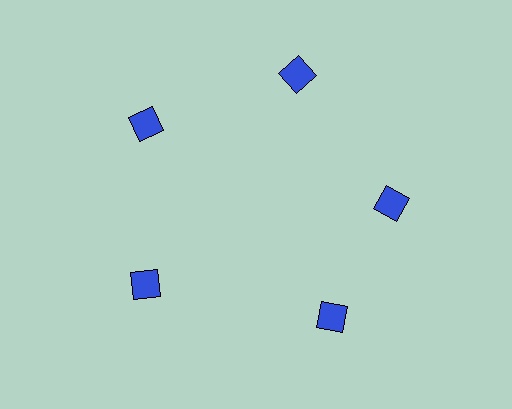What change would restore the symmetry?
The symmetry would be restored by rotating it back into even spacing with its neighbors so that all 5 squares sit at equal angles and equal distance from the center.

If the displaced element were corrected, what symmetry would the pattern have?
It would have 5-fold rotational symmetry — the pattern would map onto itself every 72 degrees.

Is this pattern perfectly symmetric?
No. The 5 blue squares are arranged in a ring, but one element near the 5 o'clock position is rotated out of alignment along the ring, breaking the 5-fold rotational symmetry.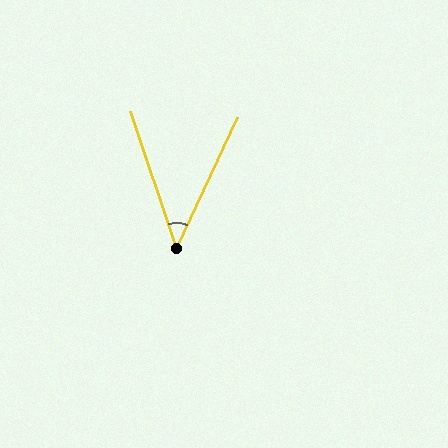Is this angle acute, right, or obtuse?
It is acute.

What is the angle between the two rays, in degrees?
Approximately 44 degrees.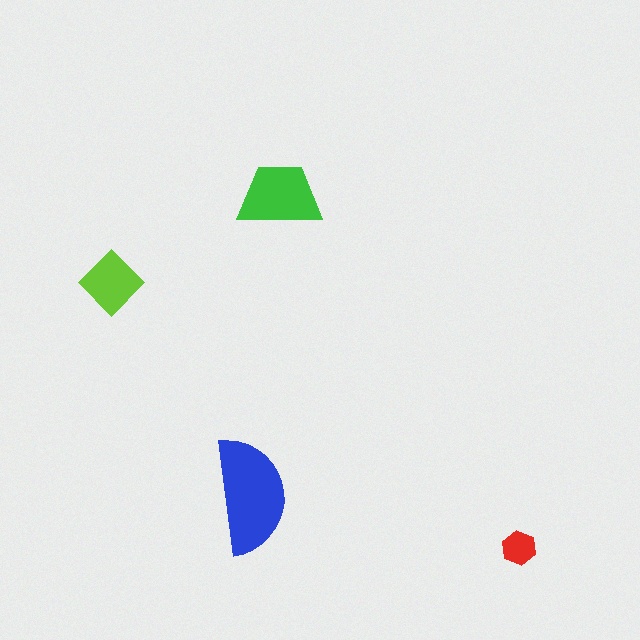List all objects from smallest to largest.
The red hexagon, the lime diamond, the green trapezoid, the blue semicircle.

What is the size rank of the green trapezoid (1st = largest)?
2nd.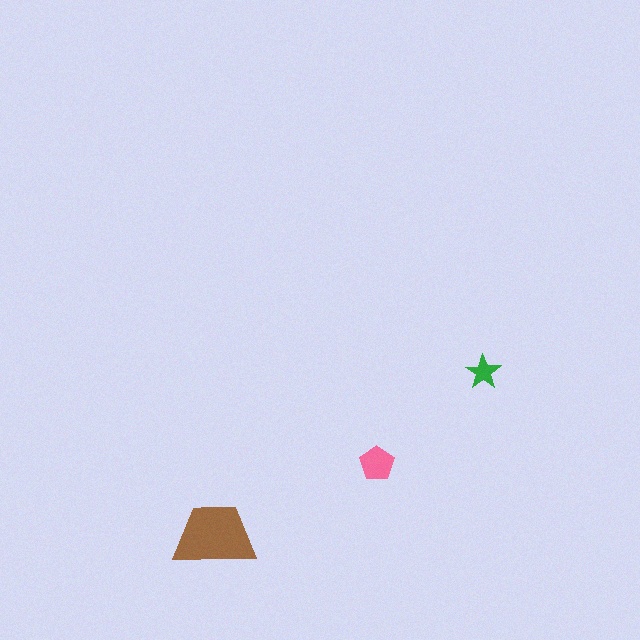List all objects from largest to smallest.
The brown trapezoid, the pink pentagon, the green star.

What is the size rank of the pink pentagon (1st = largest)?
2nd.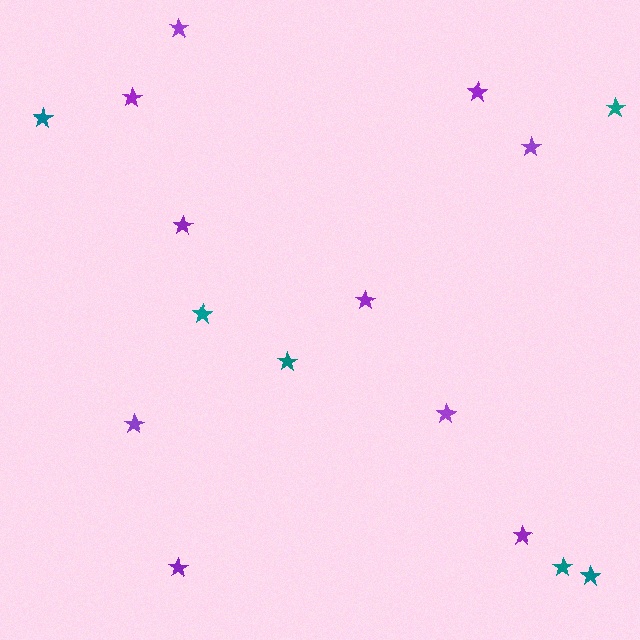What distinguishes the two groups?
There are 2 groups: one group of teal stars (6) and one group of purple stars (10).